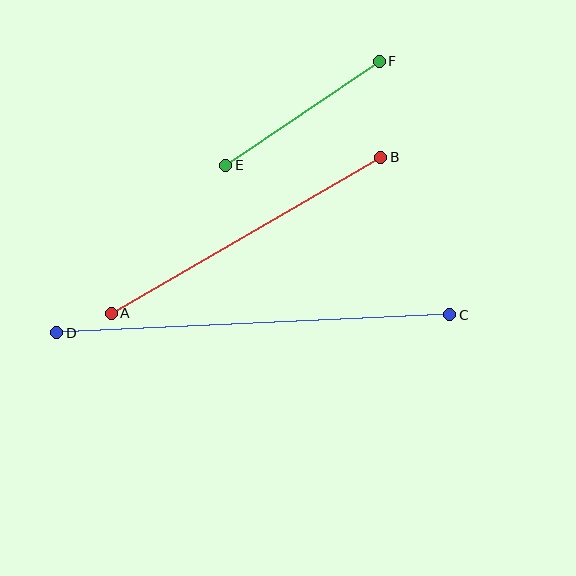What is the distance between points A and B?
The distance is approximately 311 pixels.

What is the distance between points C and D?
The distance is approximately 394 pixels.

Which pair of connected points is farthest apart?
Points C and D are farthest apart.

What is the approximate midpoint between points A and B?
The midpoint is at approximately (246, 235) pixels.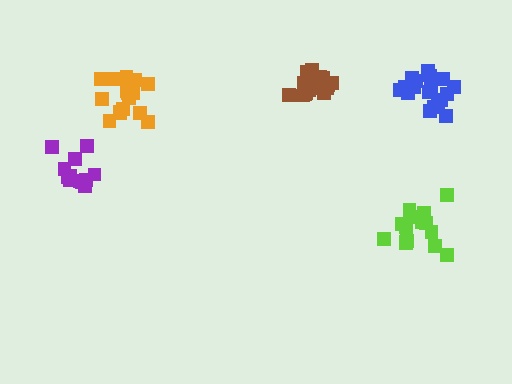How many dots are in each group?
Group 1: 15 dots, Group 2: 14 dots, Group 3: 18 dots, Group 4: 18 dots, Group 5: 19 dots (84 total).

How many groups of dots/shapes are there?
There are 5 groups.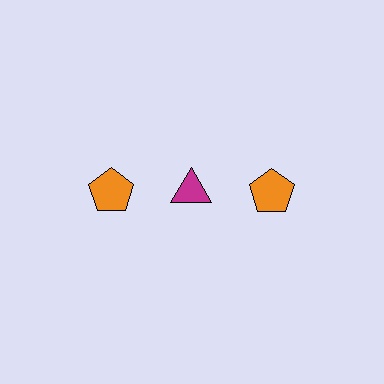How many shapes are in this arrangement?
There are 3 shapes arranged in a grid pattern.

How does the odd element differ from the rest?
It differs in both color (magenta instead of orange) and shape (triangle instead of pentagon).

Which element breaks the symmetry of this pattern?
The magenta triangle in the top row, second from left column breaks the symmetry. All other shapes are orange pentagons.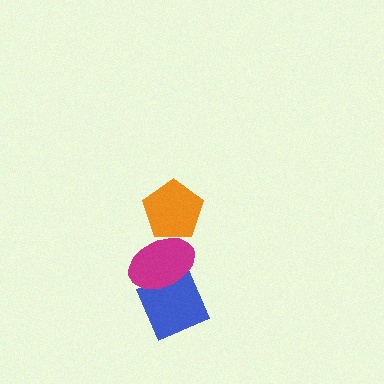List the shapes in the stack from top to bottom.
From top to bottom: the orange pentagon, the magenta ellipse, the blue diamond.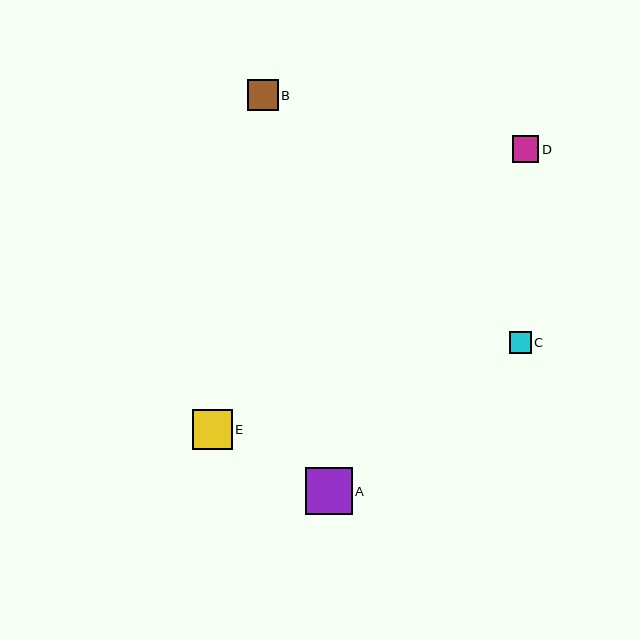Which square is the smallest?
Square C is the smallest with a size of approximately 22 pixels.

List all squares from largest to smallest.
From largest to smallest: A, E, B, D, C.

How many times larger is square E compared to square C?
Square E is approximately 1.8 times the size of square C.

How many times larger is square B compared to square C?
Square B is approximately 1.4 times the size of square C.